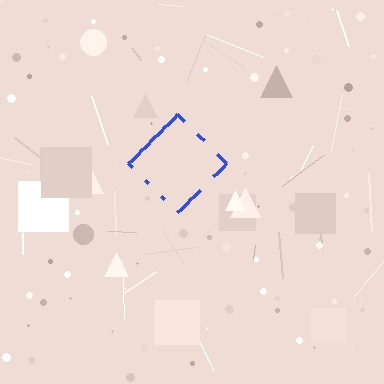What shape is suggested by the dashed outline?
The dashed outline suggests a diamond.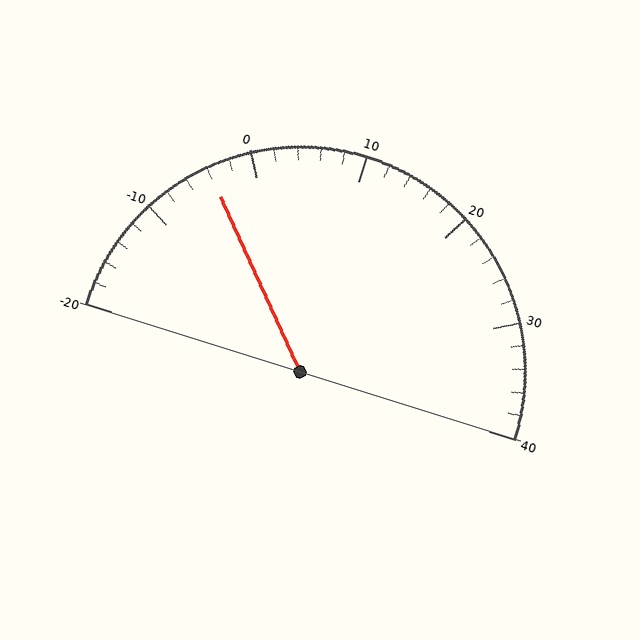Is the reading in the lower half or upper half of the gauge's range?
The reading is in the lower half of the range (-20 to 40).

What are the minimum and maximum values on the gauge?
The gauge ranges from -20 to 40.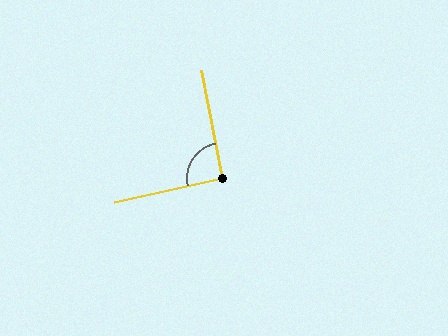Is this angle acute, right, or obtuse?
It is approximately a right angle.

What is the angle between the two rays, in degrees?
Approximately 92 degrees.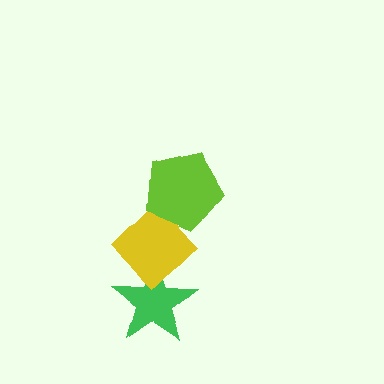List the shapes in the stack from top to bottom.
From top to bottom: the lime pentagon, the yellow diamond, the green star.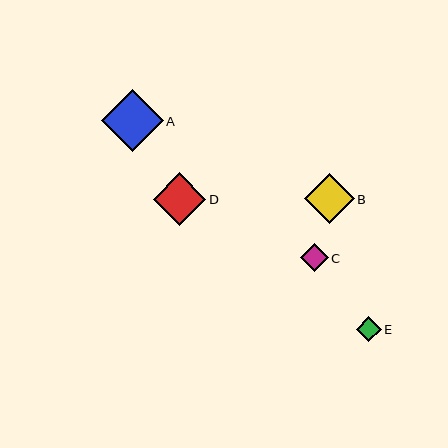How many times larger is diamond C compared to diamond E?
Diamond C is approximately 1.1 times the size of diamond E.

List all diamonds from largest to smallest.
From largest to smallest: A, D, B, C, E.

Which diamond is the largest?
Diamond A is the largest with a size of approximately 62 pixels.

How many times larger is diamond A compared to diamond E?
Diamond A is approximately 2.5 times the size of diamond E.